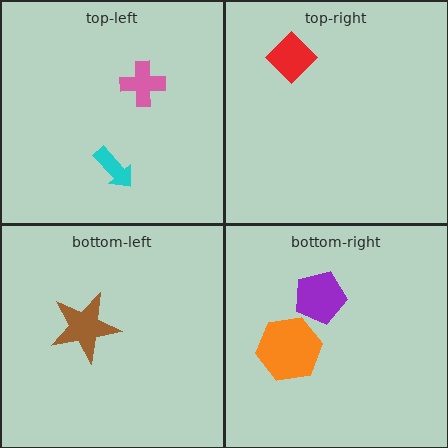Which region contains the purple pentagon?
The bottom-right region.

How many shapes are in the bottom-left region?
1.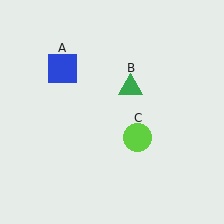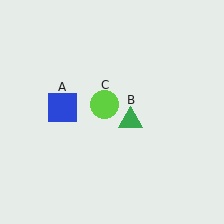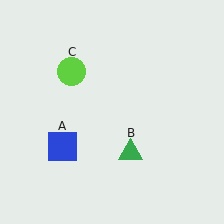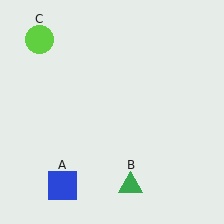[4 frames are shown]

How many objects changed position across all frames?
3 objects changed position: blue square (object A), green triangle (object B), lime circle (object C).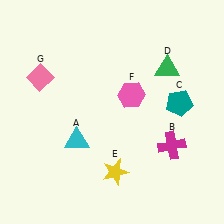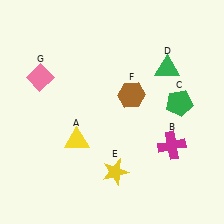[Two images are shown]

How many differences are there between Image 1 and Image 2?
There are 3 differences between the two images.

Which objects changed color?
A changed from cyan to yellow. C changed from teal to green. F changed from pink to brown.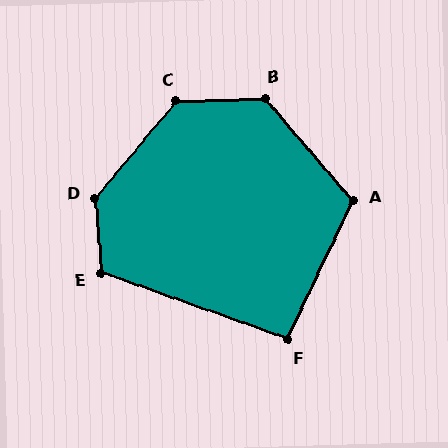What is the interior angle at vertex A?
Approximately 114 degrees (obtuse).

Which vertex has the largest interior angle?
D, at approximately 135 degrees.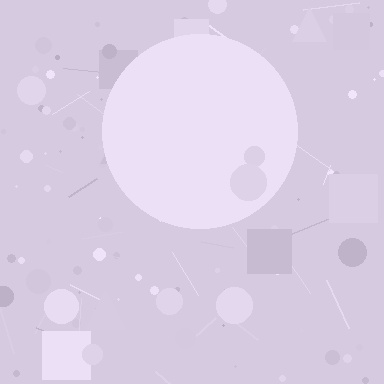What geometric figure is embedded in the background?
A circle is embedded in the background.